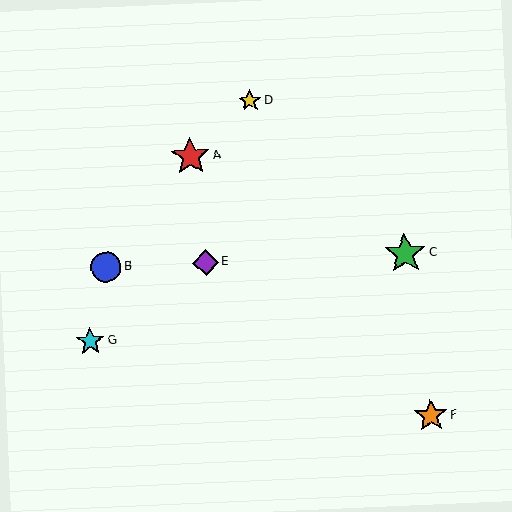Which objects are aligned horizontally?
Objects B, C, E are aligned horizontally.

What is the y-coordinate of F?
Object F is at y≈416.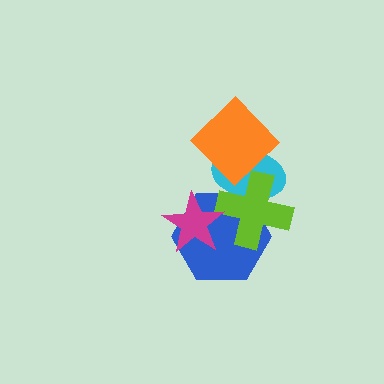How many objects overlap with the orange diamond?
1 object overlaps with the orange diamond.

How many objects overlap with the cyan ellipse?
3 objects overlap with the cyan ellipse.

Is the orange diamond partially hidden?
No, no other shape covers it.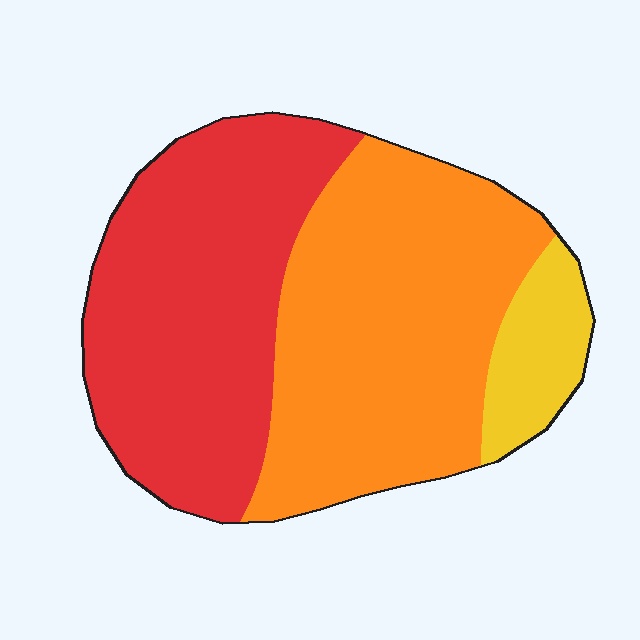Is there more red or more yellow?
Red.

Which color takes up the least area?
Yellow, at roughly 10%.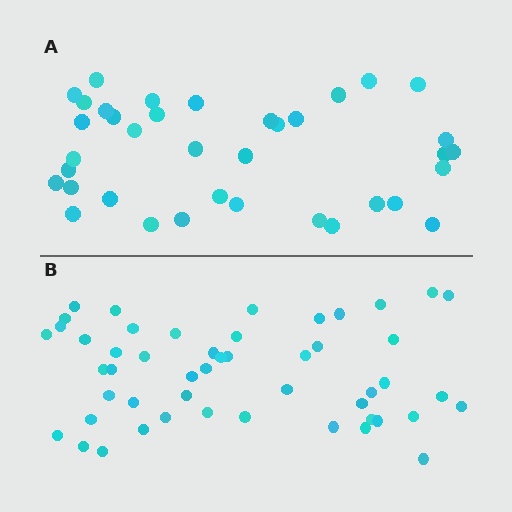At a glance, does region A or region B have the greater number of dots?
Region B (the bottom region) has more dots.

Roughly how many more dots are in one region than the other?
Region B has approximately 15 more dots than region A.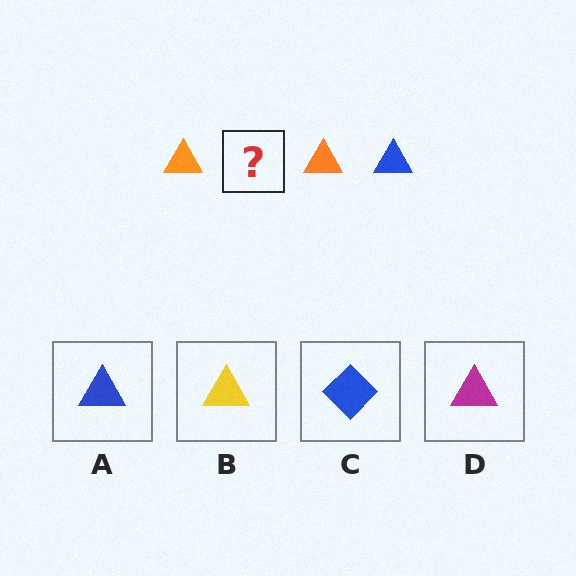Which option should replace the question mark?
Option A.